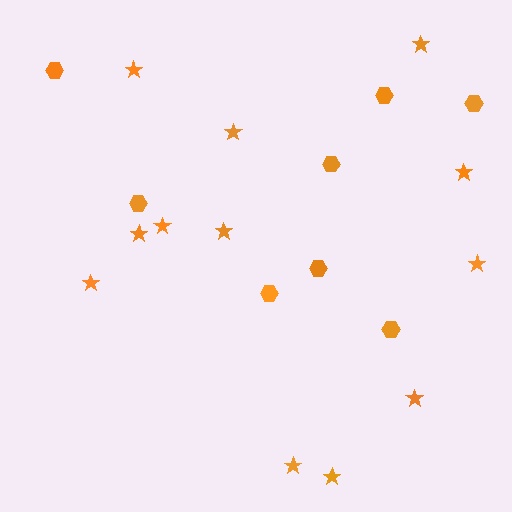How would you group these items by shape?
There are 2 groups: one group of hexagons (8) and one group of stars (12).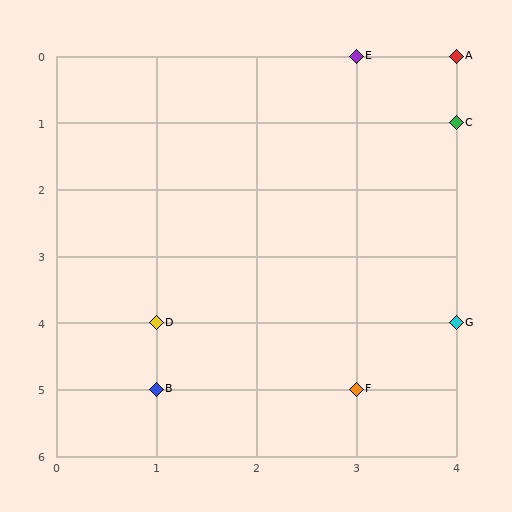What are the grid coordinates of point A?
Point A is at grid coordinates (4, 0).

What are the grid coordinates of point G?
Point G is at grid coordinates (4, 4).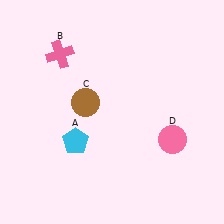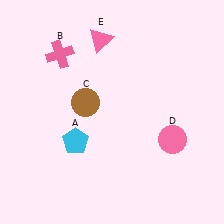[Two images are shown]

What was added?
A pink triangle (E) was added in Image 2.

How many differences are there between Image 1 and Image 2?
There is 1 difference between the two images.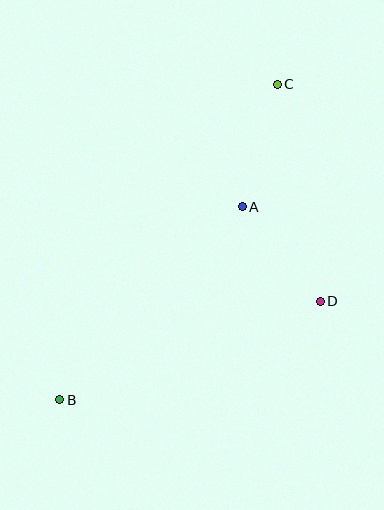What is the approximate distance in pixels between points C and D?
The distance between C and D is approximately 221 pixels.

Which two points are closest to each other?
Points A and D are closest to each other.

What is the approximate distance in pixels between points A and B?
The distance between A and B is approximately 266 pixels.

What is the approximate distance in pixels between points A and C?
The distance between A and C is approximately 127 pixels.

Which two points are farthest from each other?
Points B and C are farthest from each other.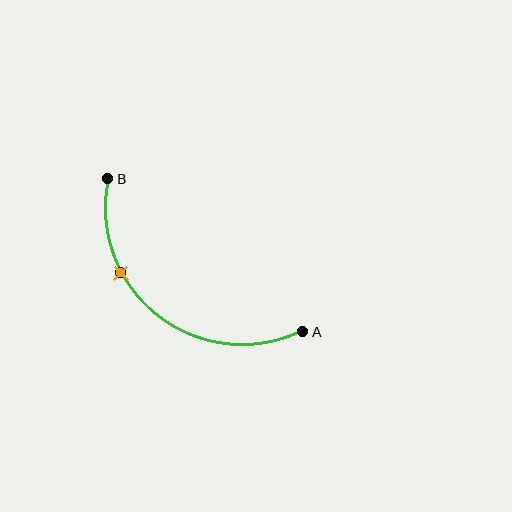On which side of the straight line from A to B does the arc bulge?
The arc bulges below and to the left of the straight line connecting A and B.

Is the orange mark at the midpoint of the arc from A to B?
No. The orange mark lies on the arc but is closer to endpoint B. The arc midpoint would be at the point on the curve equidistant along the arc from both A and B.